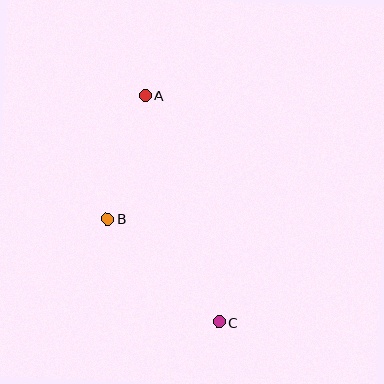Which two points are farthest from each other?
Points A and C are farthest from each other.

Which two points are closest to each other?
Points A and B are closest to each other.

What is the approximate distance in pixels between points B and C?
The distance between B and C is approximately 152 pixels.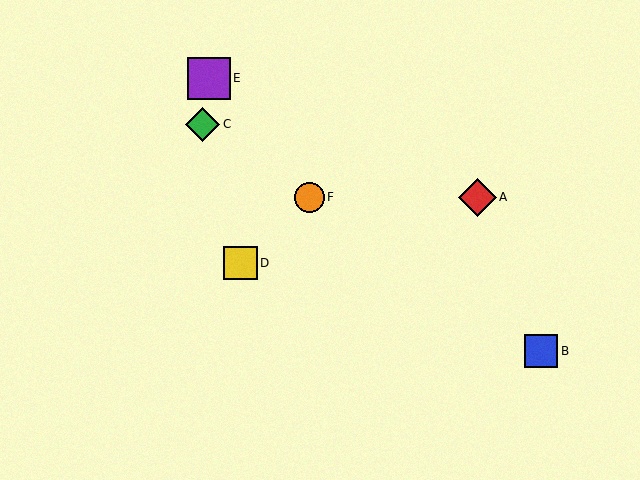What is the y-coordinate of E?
Object E is at y≈78.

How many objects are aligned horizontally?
2 objects (A, F) are aligned horizontally.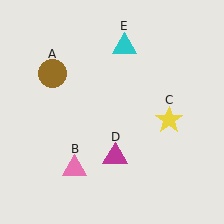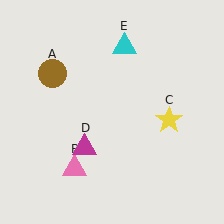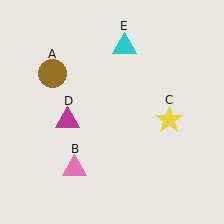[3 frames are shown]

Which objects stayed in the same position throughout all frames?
Brown circle (object A) and pink triangle (object B) and yellow star (object C) and cyan triangle (object E) remained stationary.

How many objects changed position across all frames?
1 object changed position: magenta triangle (object D).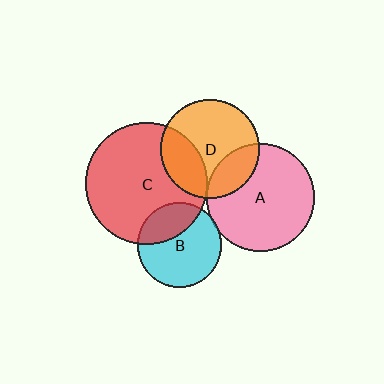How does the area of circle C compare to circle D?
Approximately 1.5 times.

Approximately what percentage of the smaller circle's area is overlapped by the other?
Approximately 5%.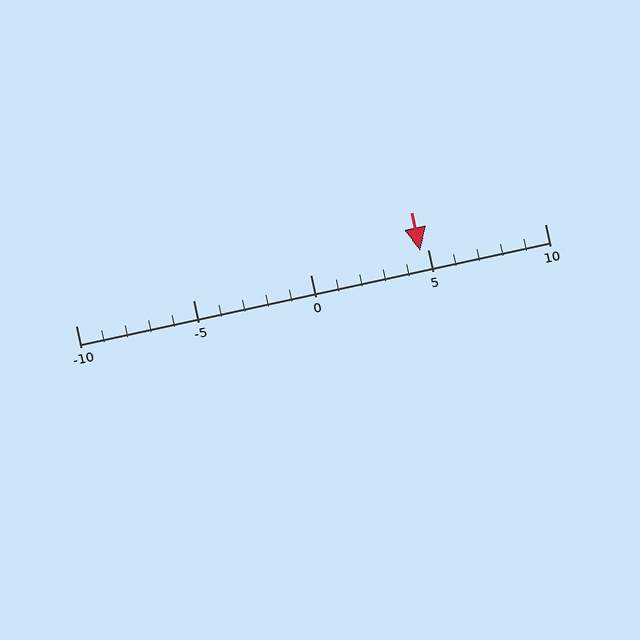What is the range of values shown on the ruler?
The ruler shows values from -10 to 10.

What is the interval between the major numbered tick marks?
The major tick marks are spaced 5 units apart.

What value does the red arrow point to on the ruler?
The red arrow points to approximately 5.